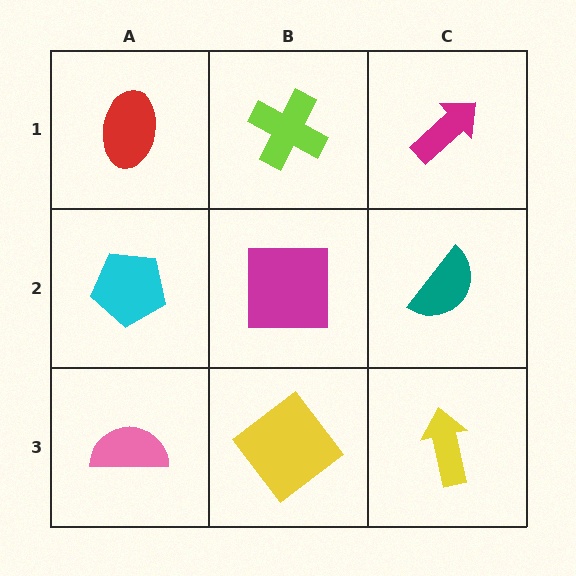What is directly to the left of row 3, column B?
A pink semicircle.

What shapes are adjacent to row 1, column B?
A magenta square (row 2, column B), a red ellipse (row 1, column A), a magenta arrow (row 1, column C).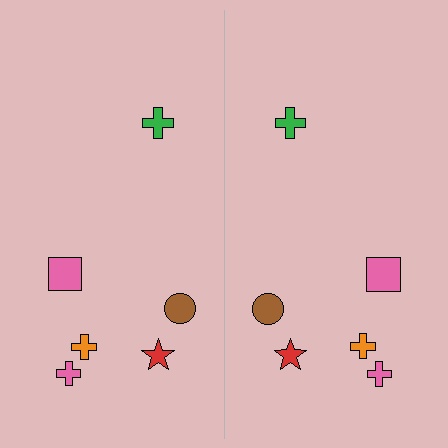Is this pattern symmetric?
Yes, this pattern has bilateral (reflection) symmetry.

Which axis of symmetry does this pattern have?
The pattern has a vertical axis of symmetry running through the center of the image.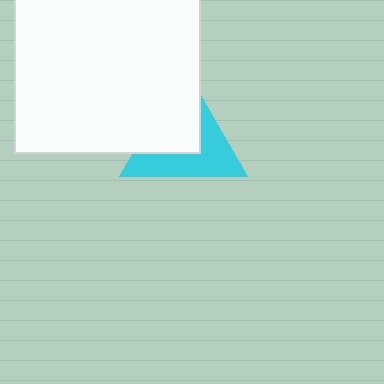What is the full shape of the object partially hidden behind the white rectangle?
The partially hidden object is a cyan triangle.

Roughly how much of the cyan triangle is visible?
About half of it is visible (roughly 51%).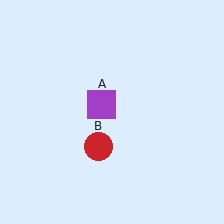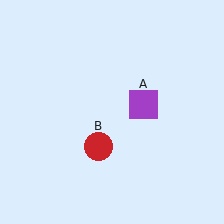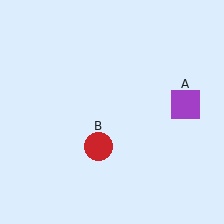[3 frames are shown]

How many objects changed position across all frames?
1 object changed position: purple square (object A).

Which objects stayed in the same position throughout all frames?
Red circle (object B) remained stationary.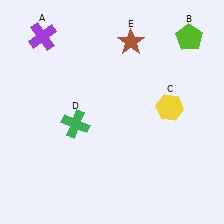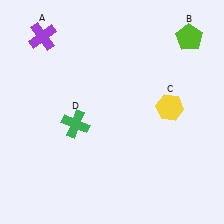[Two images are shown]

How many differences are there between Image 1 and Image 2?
There is 1 difference between the two images.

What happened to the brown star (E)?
The brown star (E) was removed in Image 2. It was in the top-right area of Image 1.